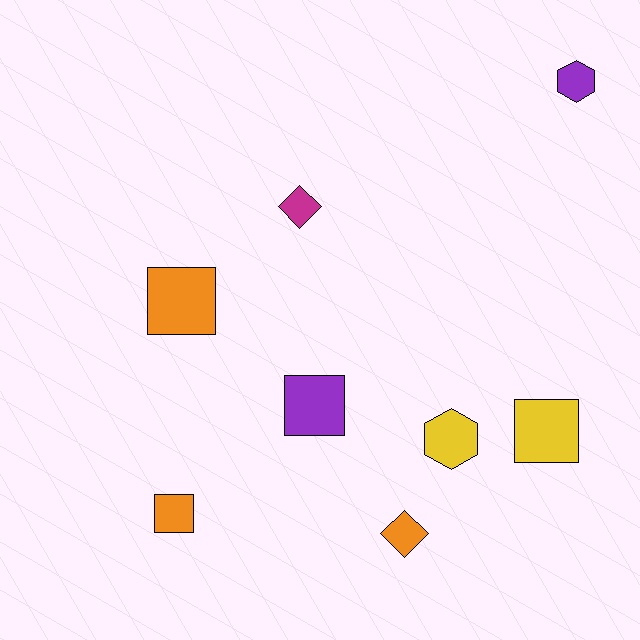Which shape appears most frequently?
Square, with 4 objects.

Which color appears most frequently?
Orange, with 3 objects.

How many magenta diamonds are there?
There is 1 magenta diamond.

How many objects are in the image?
There are 8 objects.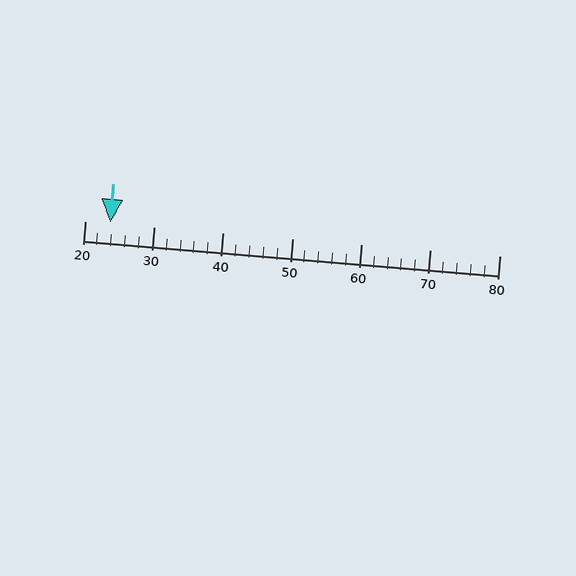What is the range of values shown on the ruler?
The ruler shows values from 20 to 80.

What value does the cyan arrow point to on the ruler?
The cyan arrow points to approximately 24.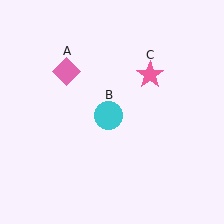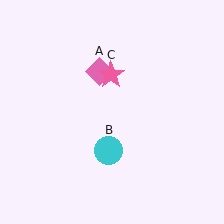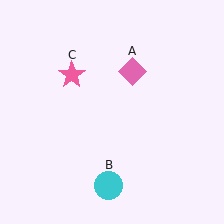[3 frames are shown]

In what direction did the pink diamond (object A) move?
The pink diamond (object A) moved right.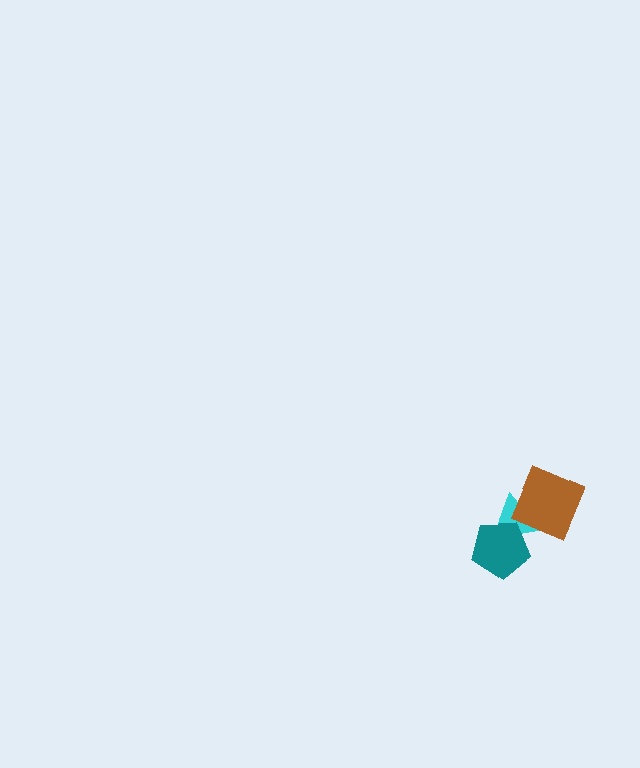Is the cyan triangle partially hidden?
Yes, it is partially covered by another shape.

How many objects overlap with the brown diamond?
1 object overlaps with the brown diamond.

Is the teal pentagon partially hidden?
No, no other shape covers it.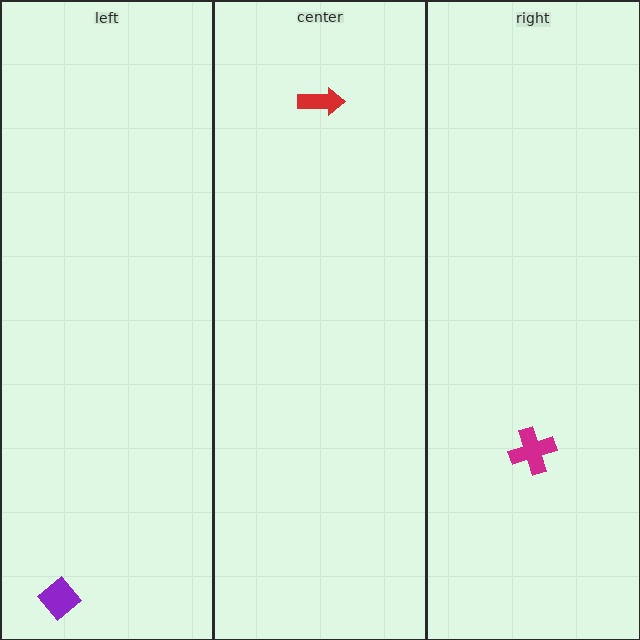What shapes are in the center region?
The red arrow.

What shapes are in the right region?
The magenta cross.